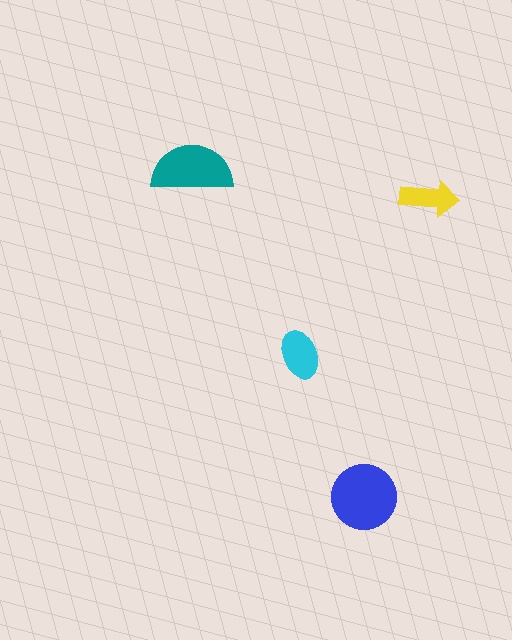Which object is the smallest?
The yellow arrow.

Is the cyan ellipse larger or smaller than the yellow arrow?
Larger.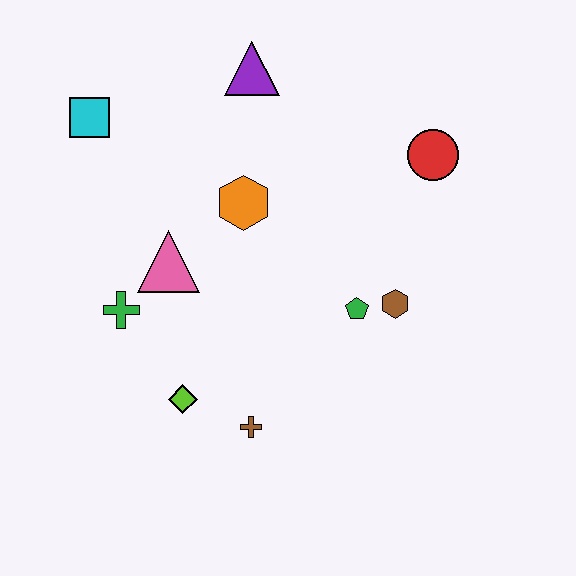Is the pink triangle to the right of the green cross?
Yes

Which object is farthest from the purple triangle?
The brown cross is farthest from the purple triangle.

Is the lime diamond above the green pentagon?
No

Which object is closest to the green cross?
The pink triangle is closest to the green cross.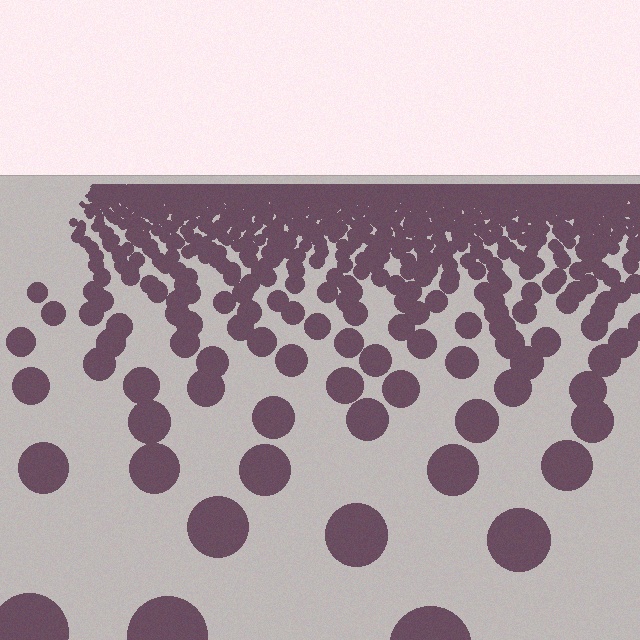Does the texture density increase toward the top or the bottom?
Density increases toward the top.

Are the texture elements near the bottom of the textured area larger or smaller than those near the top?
Larger. Near the bottom, elements are closer to the viewer and appear at a bigger on-screen size.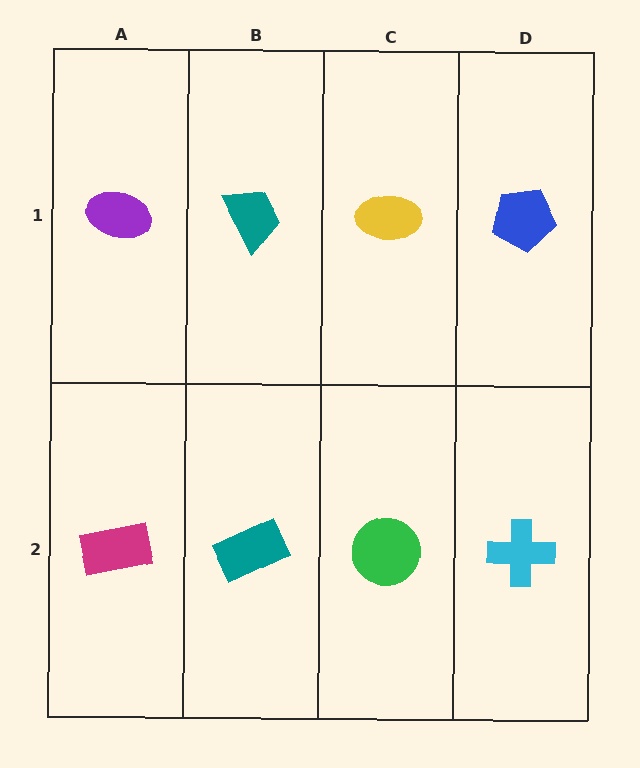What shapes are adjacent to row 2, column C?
A yellow ellipse (row 1, column C), a teal rectangle (row 2, column B), a cyan cross (row 2, column D).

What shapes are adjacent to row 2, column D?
A blue pentagon (row 1, column D), a green circle (row 2, column C).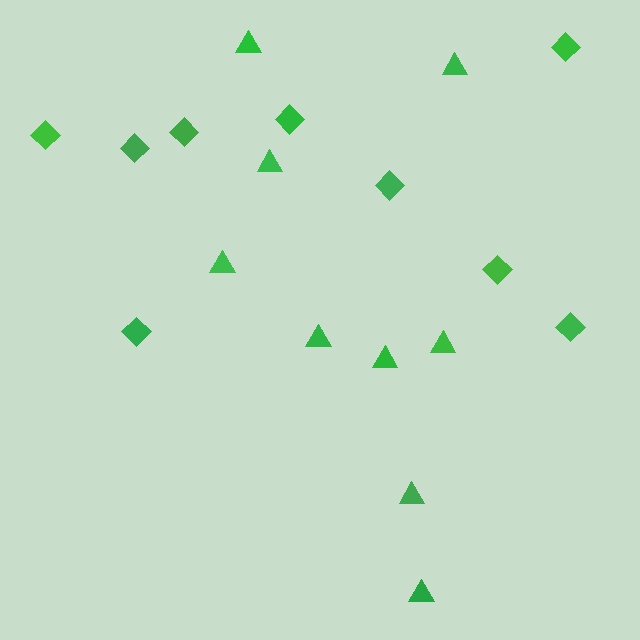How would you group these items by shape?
There are 2 groups: one group of diamonds (9) and one group of triangles (9).